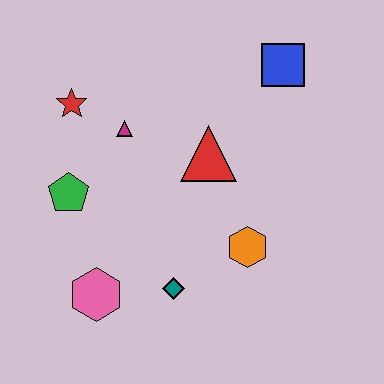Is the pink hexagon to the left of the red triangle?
Yes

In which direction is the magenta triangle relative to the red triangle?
The magenta triangle is to the left of the red triangle.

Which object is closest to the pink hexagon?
The teal diamond is closest to the pink hexagon.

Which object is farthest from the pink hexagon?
The blue square is farthest from the pink hexagon.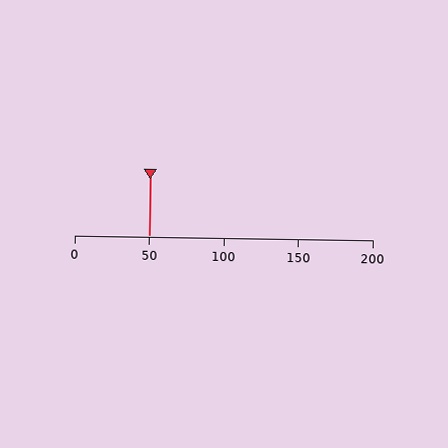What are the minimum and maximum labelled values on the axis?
The axis runs from 0 to 200.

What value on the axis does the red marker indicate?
The marker indicates approximately 50.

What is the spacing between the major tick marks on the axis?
The major ticks are spaced 50 apart.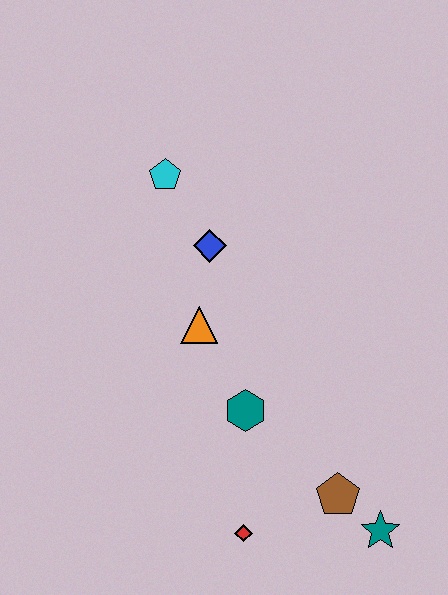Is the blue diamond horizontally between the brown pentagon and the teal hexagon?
No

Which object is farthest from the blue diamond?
The teal star is farthest from the blue diamond.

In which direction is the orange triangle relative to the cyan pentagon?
The orange triangle is below the cyan pentagon.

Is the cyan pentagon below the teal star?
No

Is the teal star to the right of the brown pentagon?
Yes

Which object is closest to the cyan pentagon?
The blue diamond is closest to the cyan pentagon.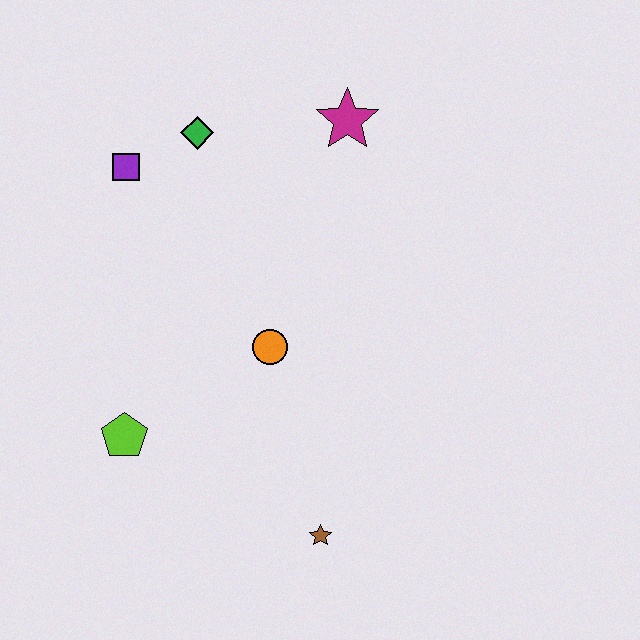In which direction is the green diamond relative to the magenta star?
The green diamond is to the left of the magenta star.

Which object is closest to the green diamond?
The purple square is closest to the green diamond.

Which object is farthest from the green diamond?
The brown star is farthest from the green diamond.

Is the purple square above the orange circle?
Yes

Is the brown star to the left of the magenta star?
Yes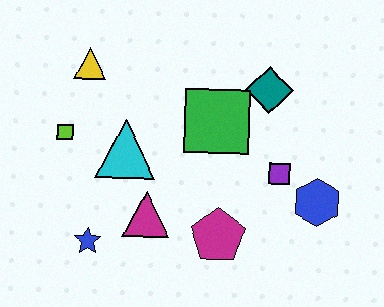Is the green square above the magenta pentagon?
Yes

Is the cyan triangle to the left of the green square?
Yes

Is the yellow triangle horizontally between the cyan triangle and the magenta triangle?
No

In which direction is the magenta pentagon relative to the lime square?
The magenta pentagon is to the right of the lime square.